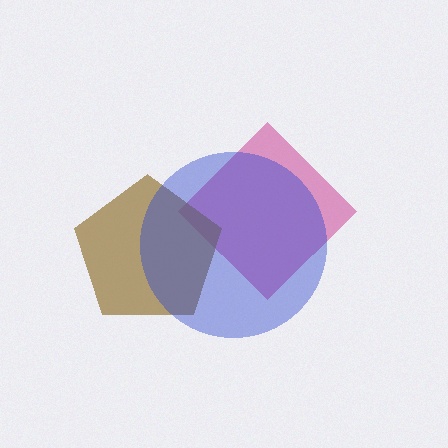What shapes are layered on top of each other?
The layered shapes are: a magenta diamond, a brown pentagon, a blue circle.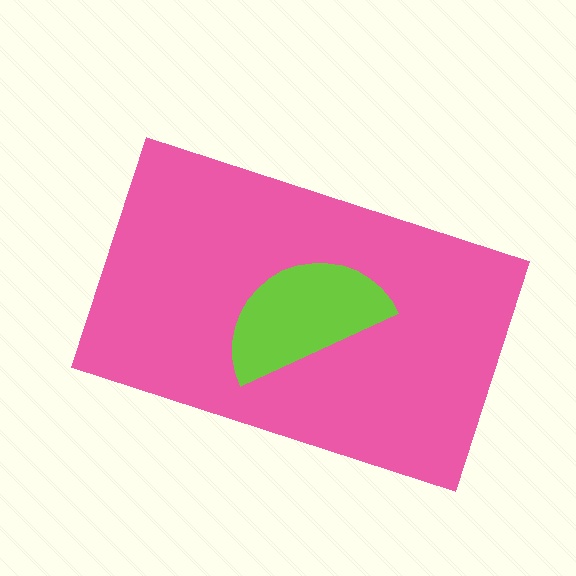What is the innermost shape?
The lime semicircle.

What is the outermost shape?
The pink rectangle.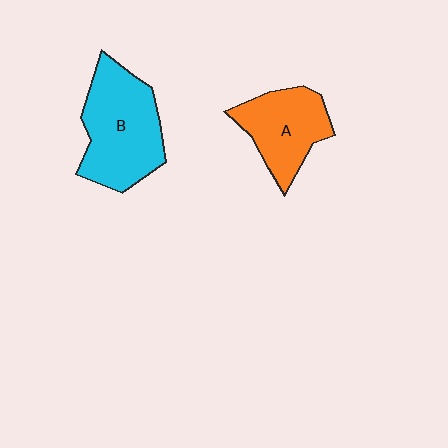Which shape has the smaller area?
Shape A (orange).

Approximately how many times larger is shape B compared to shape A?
Approximately 1.4 times.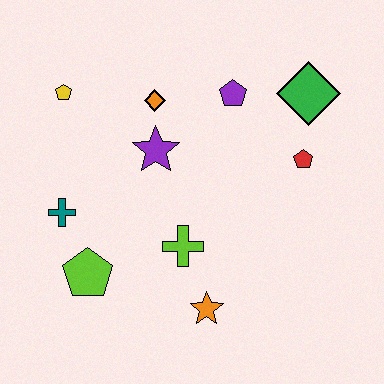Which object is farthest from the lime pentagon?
The green diamond is farthest from the lime pentagon.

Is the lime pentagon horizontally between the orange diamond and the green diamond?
No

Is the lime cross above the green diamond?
No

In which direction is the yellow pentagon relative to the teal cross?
The yellow pentagon is above the teal cross.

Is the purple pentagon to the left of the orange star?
No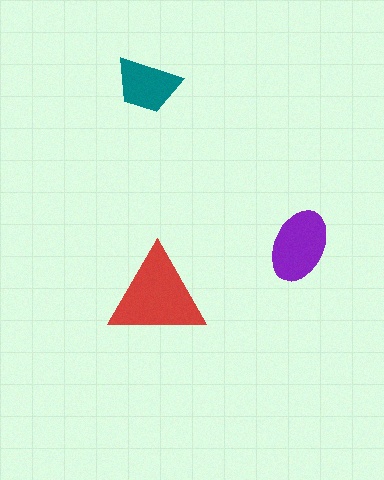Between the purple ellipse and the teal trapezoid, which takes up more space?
The purple ellipse.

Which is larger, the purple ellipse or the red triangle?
The red triangle.